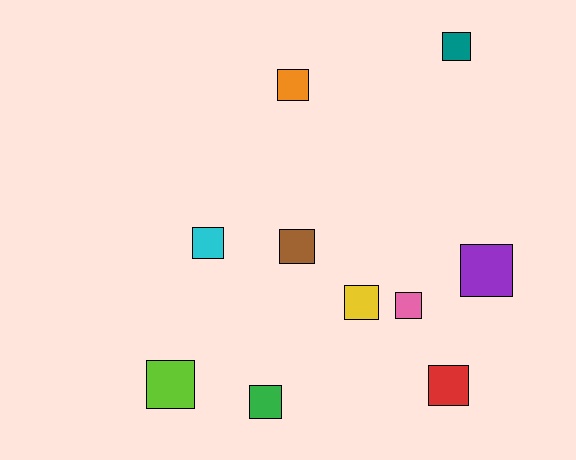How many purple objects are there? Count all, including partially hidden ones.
There is 1 purple object.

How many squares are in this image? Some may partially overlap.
There are 10 squares.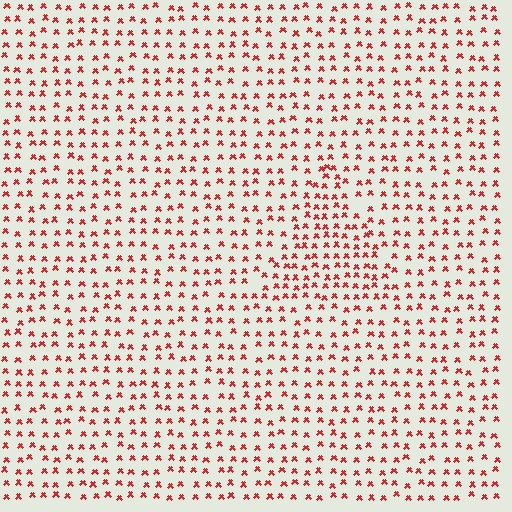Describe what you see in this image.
The image contains small red elements arranged at two different densities. A triangle-shaped region is visible where the elements are more densely packed than the surrounding area.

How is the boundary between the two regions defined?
The boundary is defined by a change in element density (approximately 1.6x ratio). All elements are the same color, size, and shape.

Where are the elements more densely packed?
The elements are more densely packed inside the triangle boundary.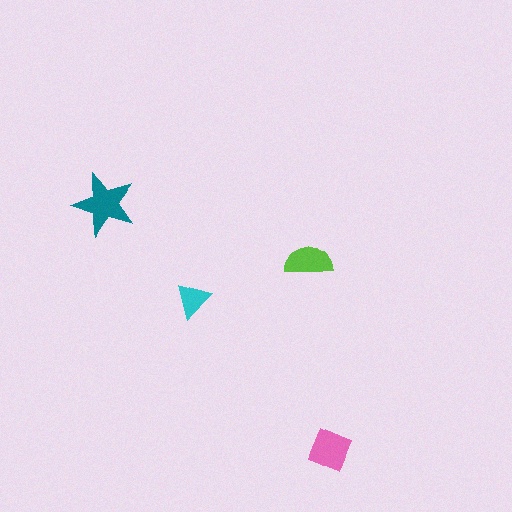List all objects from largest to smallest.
The teal star, the pink diamond, the lime semicircle, the cyan triangle.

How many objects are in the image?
There are 4 objects in the image.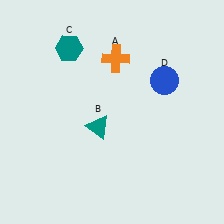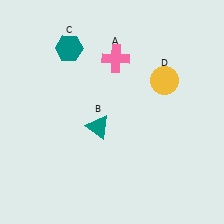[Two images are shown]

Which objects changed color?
A changed from orange to pink. D changed from blue to yellow.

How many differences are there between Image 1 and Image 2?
There are 2 differences between the two images.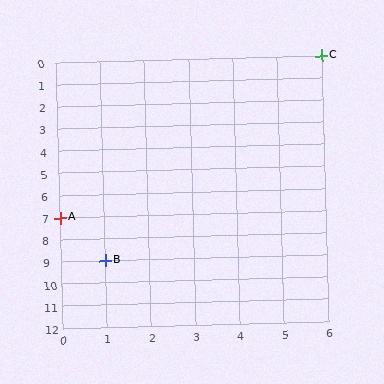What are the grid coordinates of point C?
Point C is at grid coordinates (6, 0).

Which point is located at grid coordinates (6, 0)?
Point C is at (6, 0).